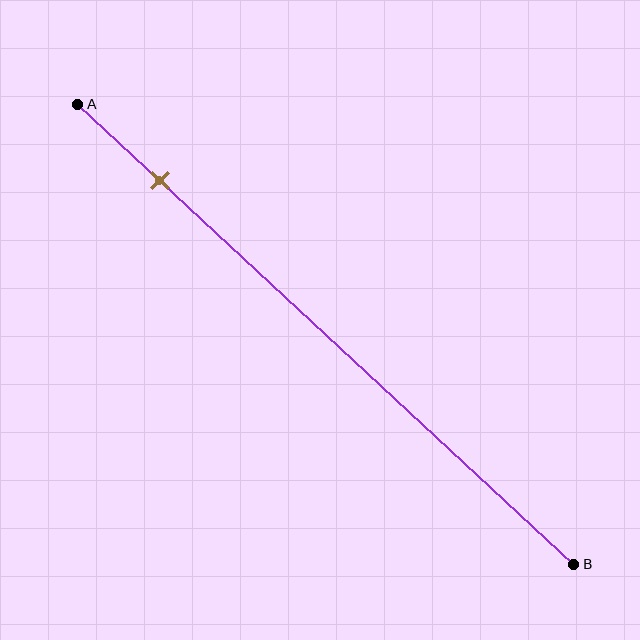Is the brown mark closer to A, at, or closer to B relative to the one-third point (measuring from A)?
The brown mark is closer to point A than the one-third point of segment AB.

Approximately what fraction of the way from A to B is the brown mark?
The brown mark is approximately 15% of the way from A to B.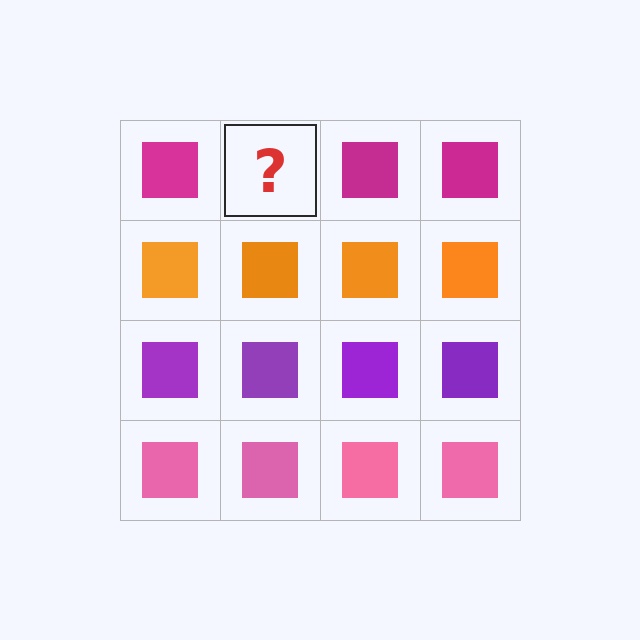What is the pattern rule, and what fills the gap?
The rule is that each row has a consistent color. The gap should be filled with a magenta square.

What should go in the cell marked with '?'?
The missing cell should contain a magenta square.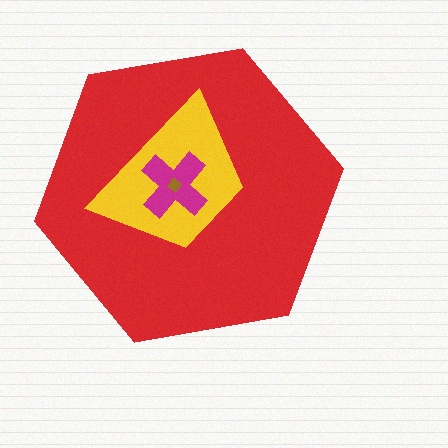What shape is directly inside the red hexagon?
The yellow trapezoid.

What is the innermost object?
The brown diamond.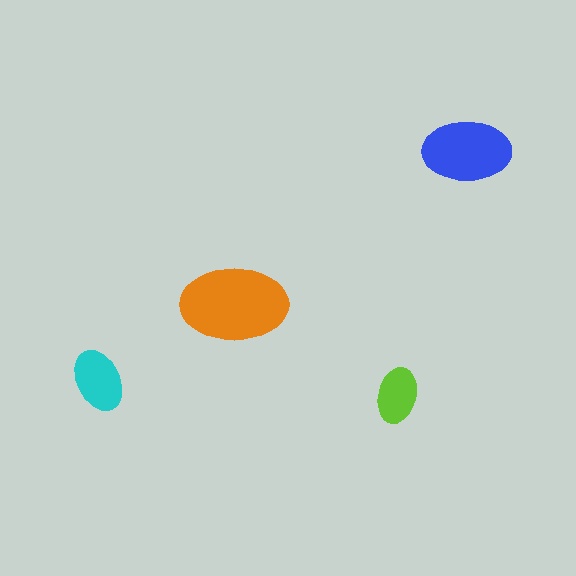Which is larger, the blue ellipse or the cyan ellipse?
The blue one.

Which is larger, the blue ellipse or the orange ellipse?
The orange one.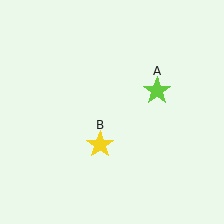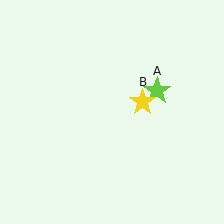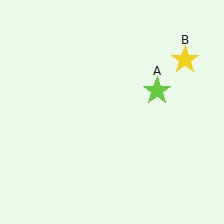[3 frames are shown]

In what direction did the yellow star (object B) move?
The yellow star (object B) moved up and to the right.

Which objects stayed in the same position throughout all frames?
Lime star (object A) remained stationary.